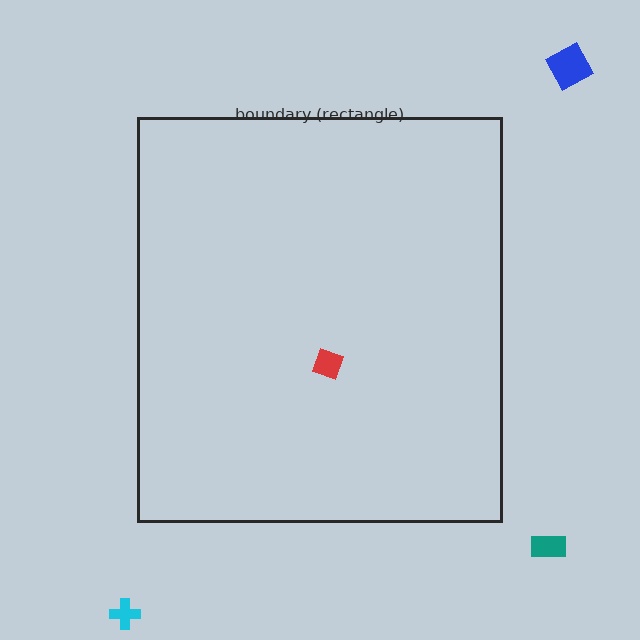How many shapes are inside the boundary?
1 inside, 3 outside.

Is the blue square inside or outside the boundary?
Outside.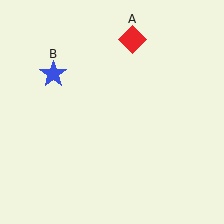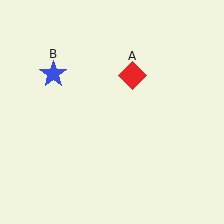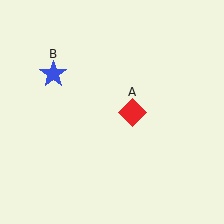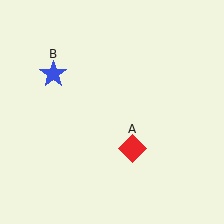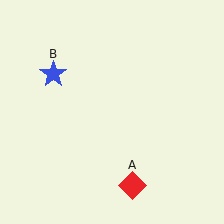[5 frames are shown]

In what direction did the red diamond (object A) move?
The red diamond (object A) moved down.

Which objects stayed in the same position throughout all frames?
Blue star (object B) remained stationary.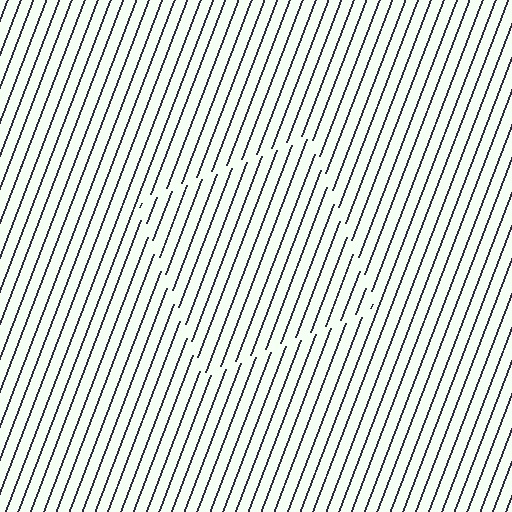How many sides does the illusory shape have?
4 sides — the line-ends trace a square.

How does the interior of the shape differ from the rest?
The interior of the shape contains the same grating, shifted by half a period — the contour is defined by the phase discontinuity where line-ends from the inner and outer gratings abut.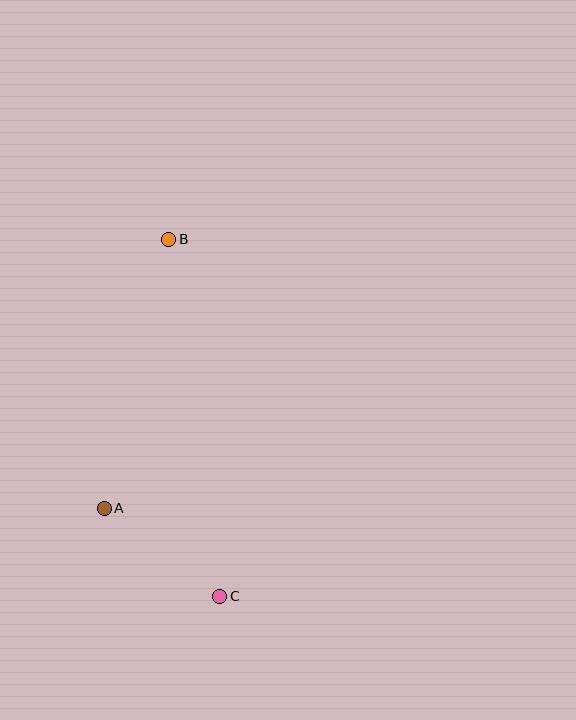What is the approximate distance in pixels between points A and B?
The distance between A and B is approximately 277 pixels.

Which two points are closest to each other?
Points A and C are closest to each other.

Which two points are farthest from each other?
Points B and C are farthest from each other.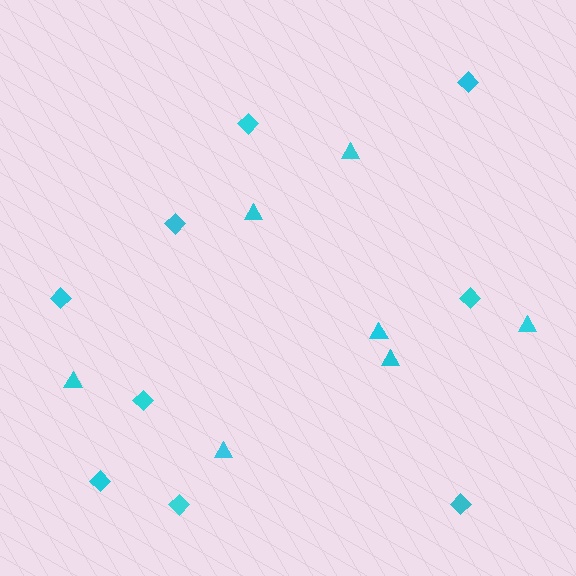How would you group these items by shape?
There are 2 groups: one group of diamonds (9) and one group of triangles (7).